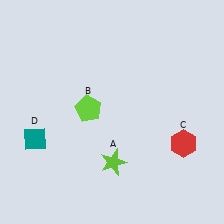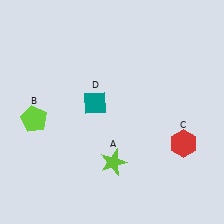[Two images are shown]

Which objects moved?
The objects that moved are: the lime pentagon (B), the teal diamond (D).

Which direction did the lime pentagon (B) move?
The lime pentagon (B) moved left.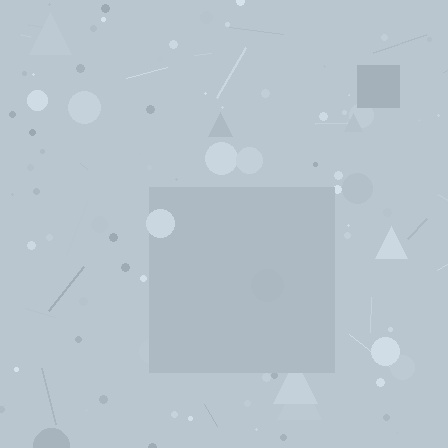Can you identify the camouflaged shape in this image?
The camouflaged shape is a square.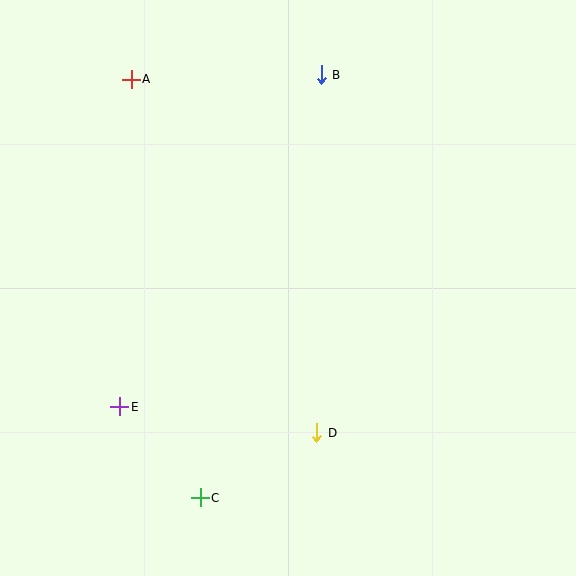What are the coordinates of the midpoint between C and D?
The midpoint between C and D is at (259, 465).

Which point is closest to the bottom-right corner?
Point D is closest to the bottom-right corner.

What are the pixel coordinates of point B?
Point B is at (321, 75).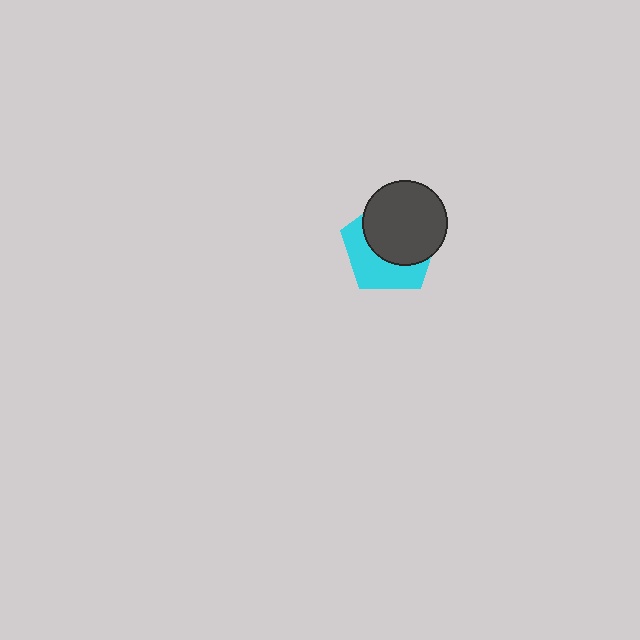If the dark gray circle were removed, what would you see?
You would see the complete cyan pentagon.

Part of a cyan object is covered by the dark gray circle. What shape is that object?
It is a pentagon.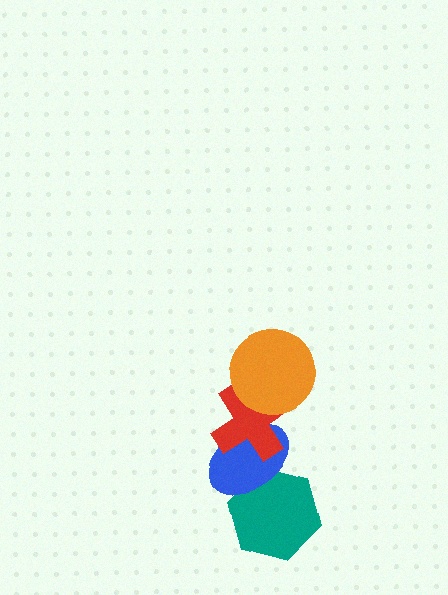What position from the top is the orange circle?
The orange circle is 1st from the top.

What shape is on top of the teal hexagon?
The blue ellipse is on top of the teal hexagon.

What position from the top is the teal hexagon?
The teal hexagon is 4th from the top.